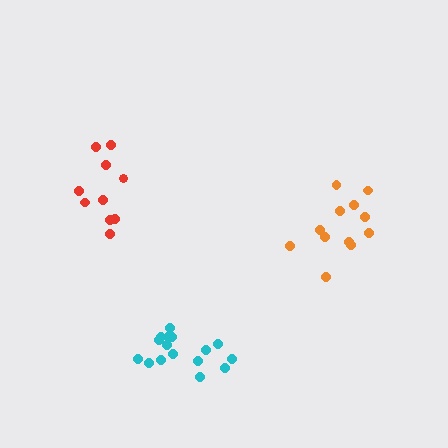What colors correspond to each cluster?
The clusters are colored: cyan, red, orange.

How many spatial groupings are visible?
There are 3 spatial groupings.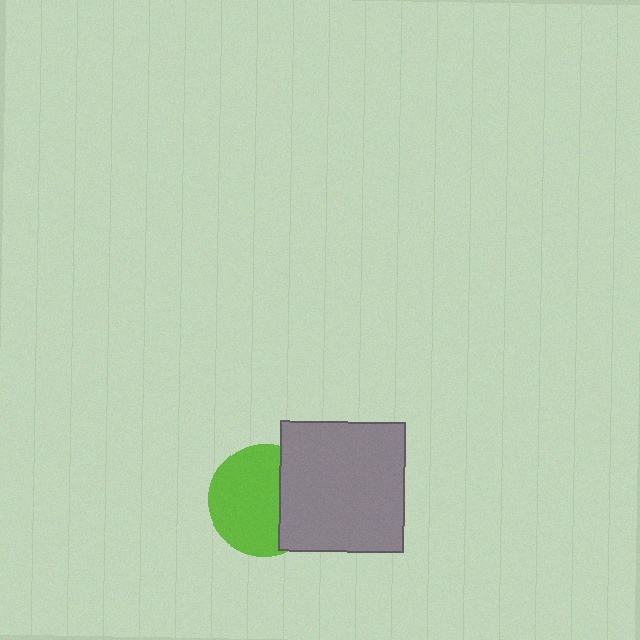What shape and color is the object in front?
The object in front is a gray rectangle.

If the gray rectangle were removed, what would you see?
You would see the complete lime circle.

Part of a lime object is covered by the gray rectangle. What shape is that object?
It is a circle.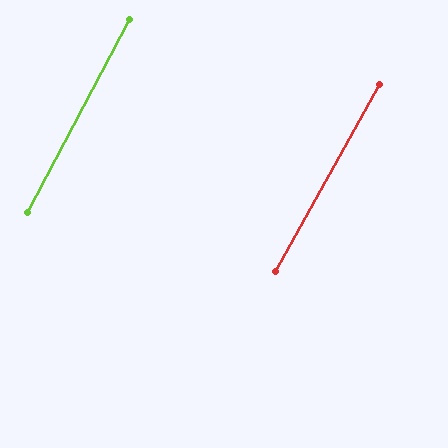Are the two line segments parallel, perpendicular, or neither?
Parallel — their directions differ by only 1.0°.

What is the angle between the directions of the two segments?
Approximately 1 degree.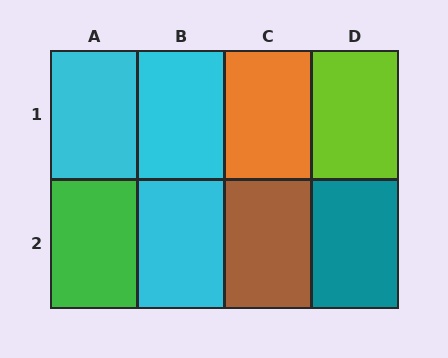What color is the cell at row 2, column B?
Cyan.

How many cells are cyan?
3 cells are cyan.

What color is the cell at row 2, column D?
Teal.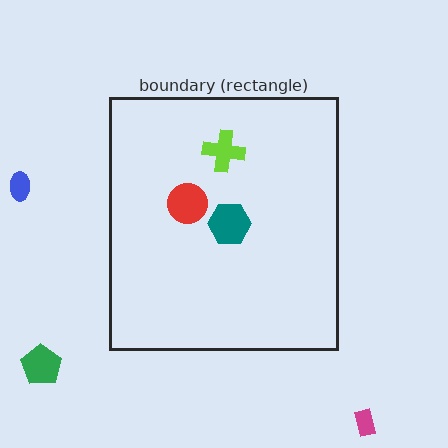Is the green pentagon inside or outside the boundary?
Outside.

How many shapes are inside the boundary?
3 inside, 3 outside.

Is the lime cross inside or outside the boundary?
Inside.